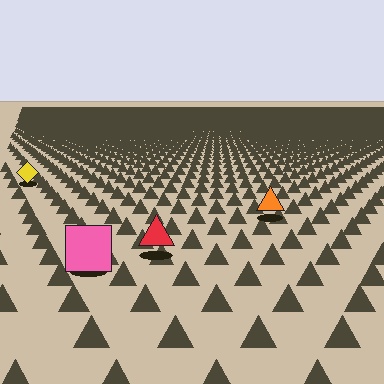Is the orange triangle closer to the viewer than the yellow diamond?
Yes. The orange triangle is closer — you can tell from the texture gradient: the ground texture is coarser near it.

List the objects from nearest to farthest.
From nearest to farthest: the pink square, the red triangle, the orange triangle, the yellow diamond.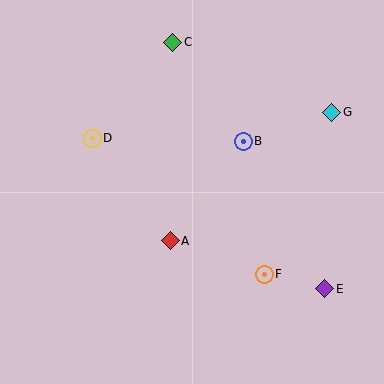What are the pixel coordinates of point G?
Point G is at (332, 112).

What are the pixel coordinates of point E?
Point E is at (325, 289).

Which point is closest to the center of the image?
Point A at (170, 241) is closest to the center.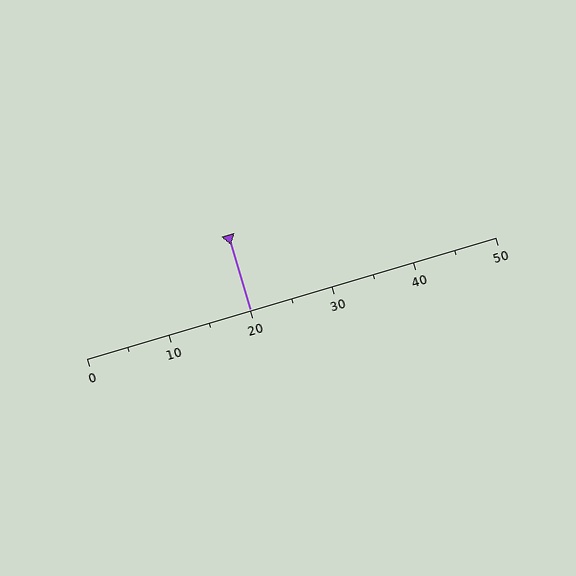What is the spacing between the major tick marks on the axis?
The major ticks are spaced 10 apart.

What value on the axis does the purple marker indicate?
The marker indicates approximately 20.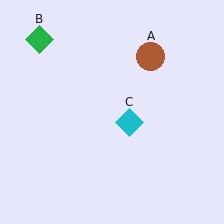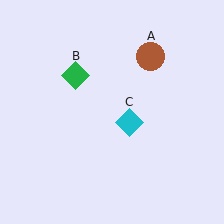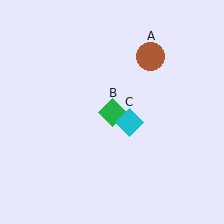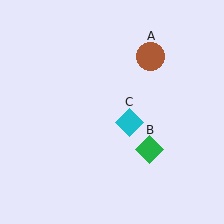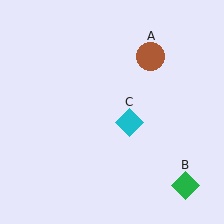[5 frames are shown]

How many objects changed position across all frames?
1 object changed position: green diamond (object B).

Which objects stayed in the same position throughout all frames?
Brown circle (object A) and cyan diamond (object C) remained stationary.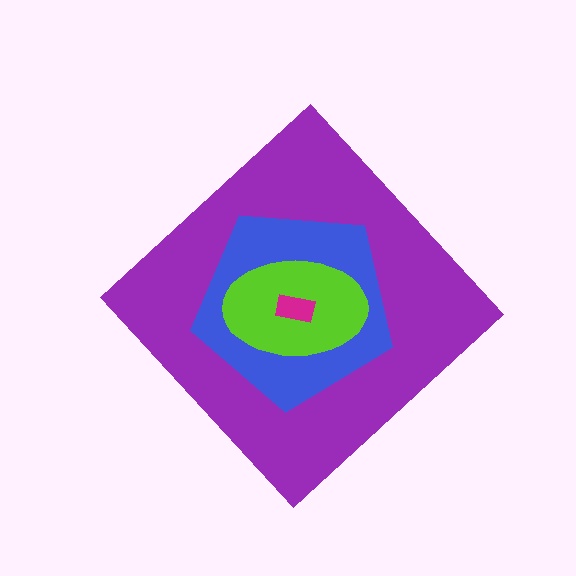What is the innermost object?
The magenta rectangle.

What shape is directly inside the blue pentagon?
The lime ellipse.